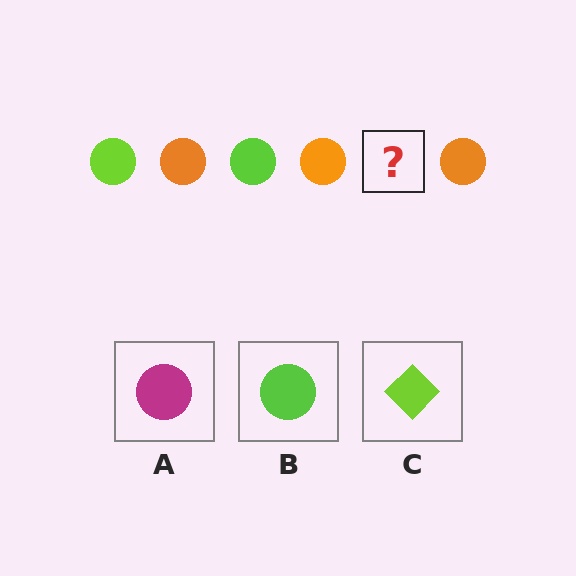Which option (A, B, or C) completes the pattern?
B.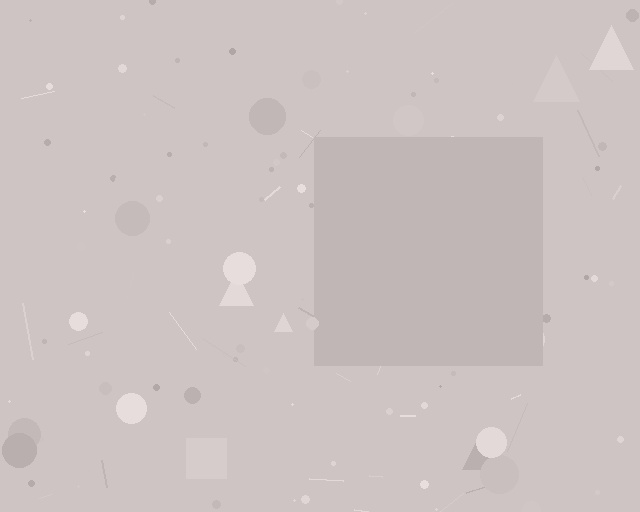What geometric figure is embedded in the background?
A square is embedded in the background.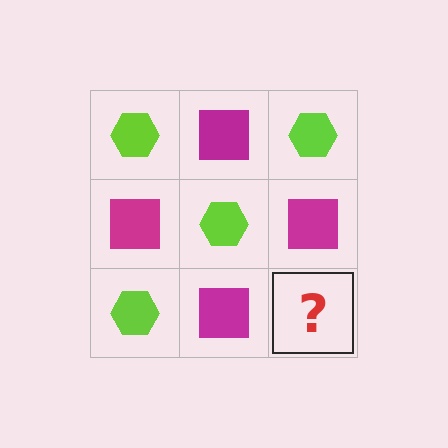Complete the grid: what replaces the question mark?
The question mark should be replaced with a lime hexagon.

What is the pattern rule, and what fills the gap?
The rule is that it alternates lime hexagon and magenta square in a checkerboard pattern. The gap should be filled with a lime hexagon.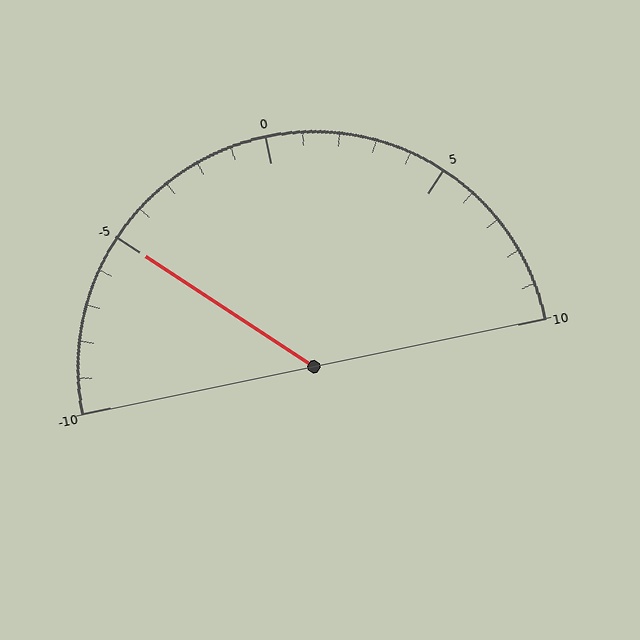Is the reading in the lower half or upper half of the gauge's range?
The reading is in the lower half of the range (-10 to 10).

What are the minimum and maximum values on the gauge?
The gauge ranges from -10 to 10.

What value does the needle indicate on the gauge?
The needle indicates approximately -5.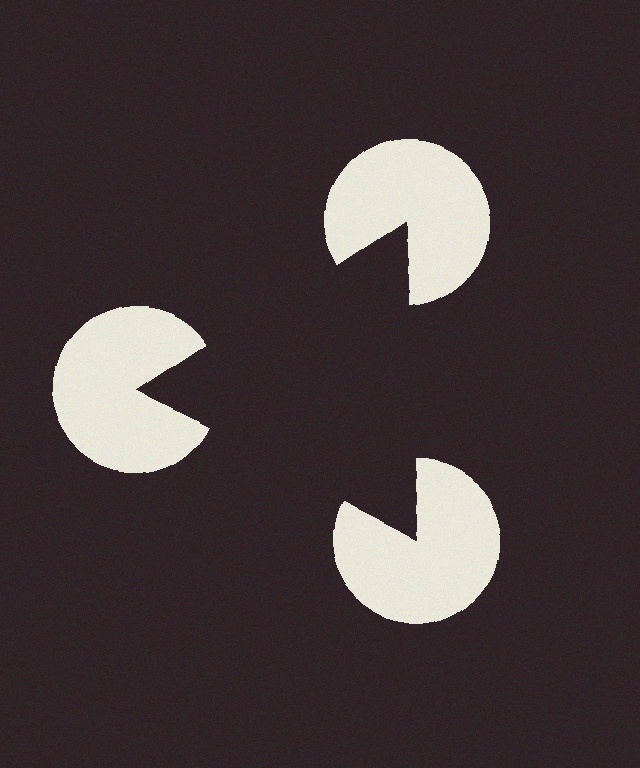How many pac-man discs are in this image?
There are 3 — one at each vertex of the illusory triangle.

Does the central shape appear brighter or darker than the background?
It typically appears slightly darker than the background, even though no actual brightness change is drawn.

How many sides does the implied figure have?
3 sides.